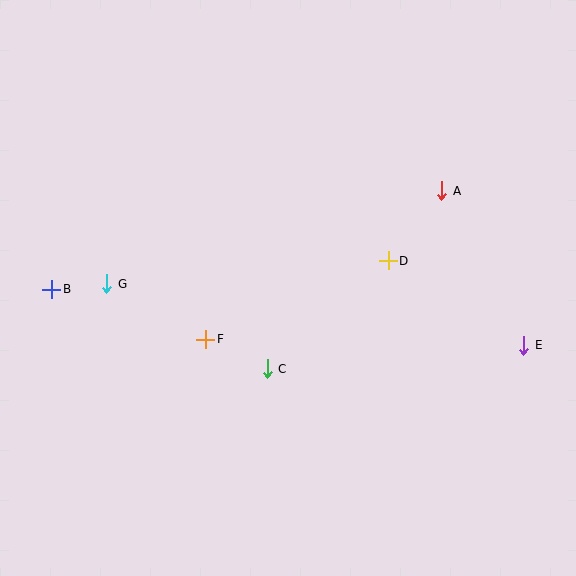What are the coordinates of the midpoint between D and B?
The midpoint between D and B is at (220, 275).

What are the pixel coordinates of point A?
Point A is at (442, 191).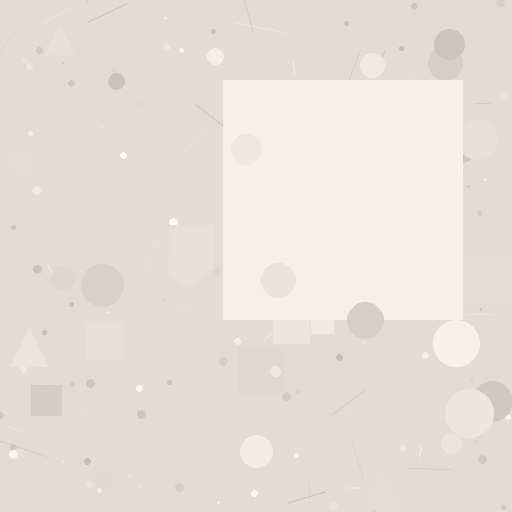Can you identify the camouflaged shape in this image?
The camouflaged shape is a square.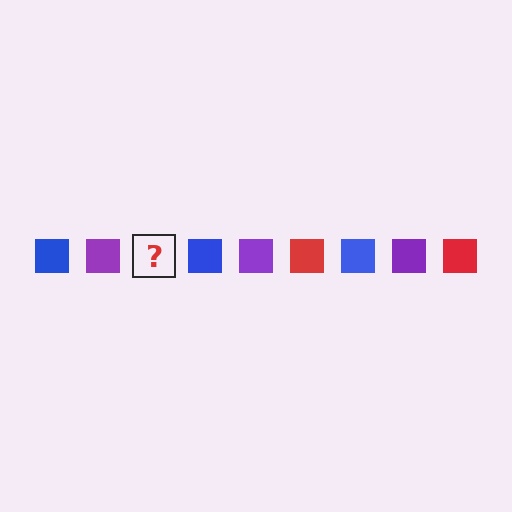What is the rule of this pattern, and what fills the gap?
The rule is that the pattern cycles through blue, purple, red squares. The gap should be filled with a red square.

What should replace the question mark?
The question mark should be replaced with a red square.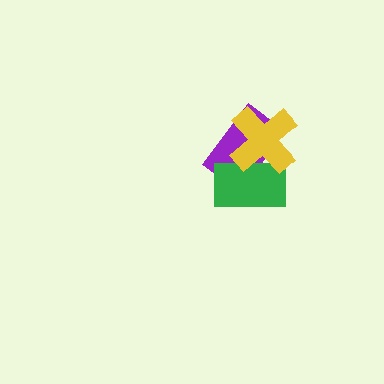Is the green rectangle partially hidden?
Yes, it is partially covered by another shape.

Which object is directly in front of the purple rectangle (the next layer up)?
The green rectangle is directly in front of the purple rectangle.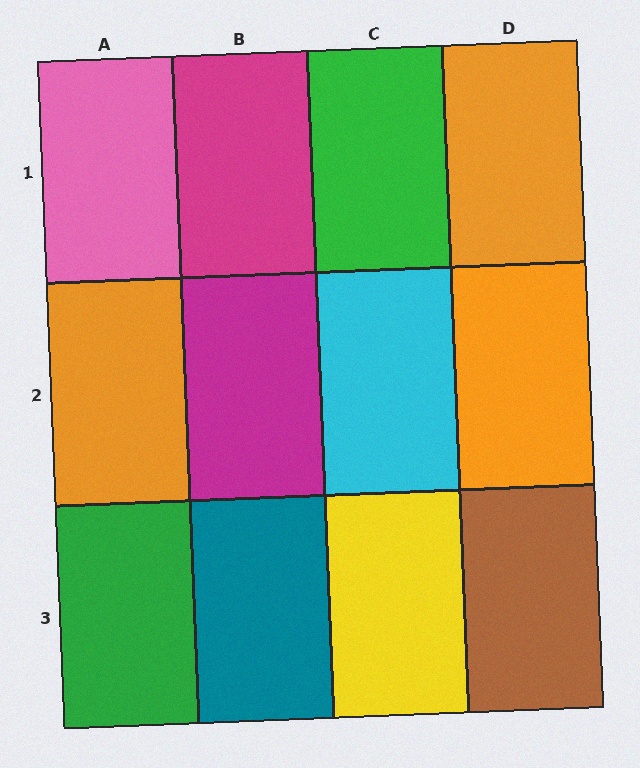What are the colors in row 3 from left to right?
Green, teal, yellow, brown.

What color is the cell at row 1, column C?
Green.